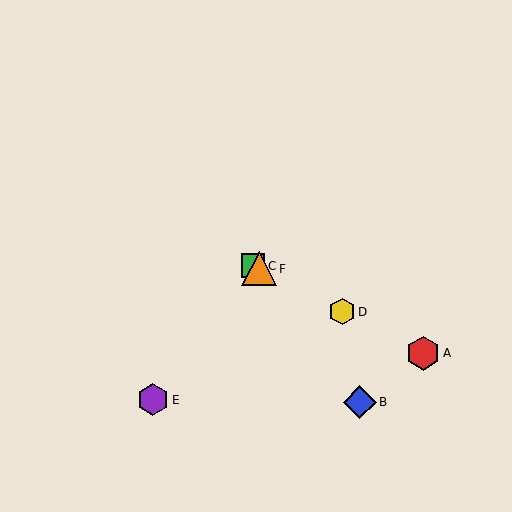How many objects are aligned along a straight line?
4 objects (A, C, D, F) are aligned along a straight line.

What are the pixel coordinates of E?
Object E is at (153, 400).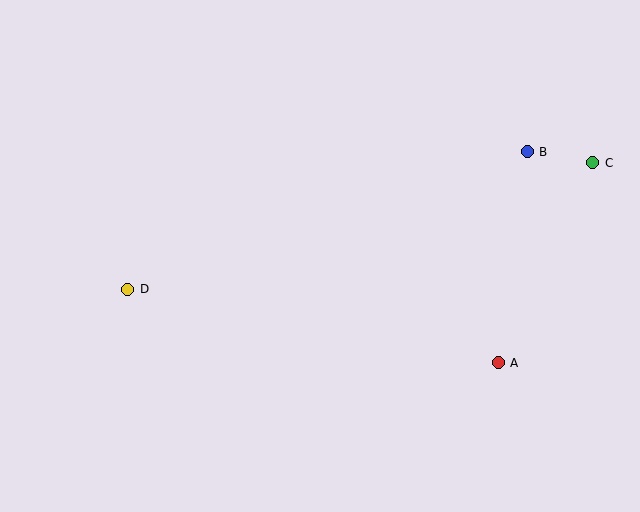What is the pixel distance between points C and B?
The distance between C and B is 66 pixels.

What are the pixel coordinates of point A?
Point A is at (498, 363).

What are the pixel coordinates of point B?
Point B is at (527, 152).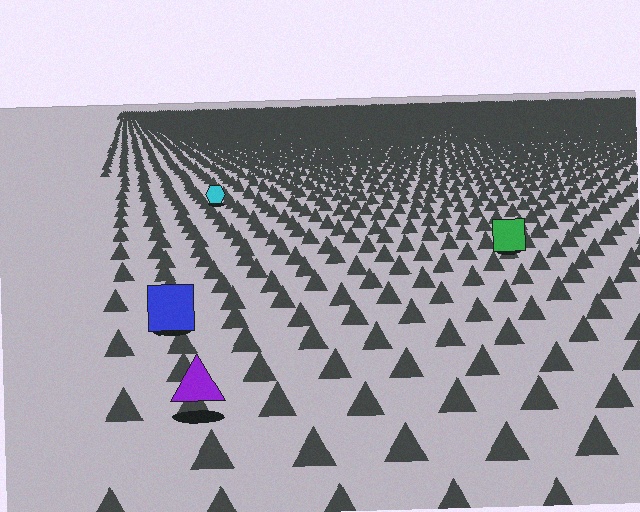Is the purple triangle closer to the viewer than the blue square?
Yes. The purple triangle is closer — you can tell from the texture gradient: the ground texture is coarser near it.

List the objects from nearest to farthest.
From nearest to farthest: the purple triangle, the blue square, the green square, the cyan hexagon.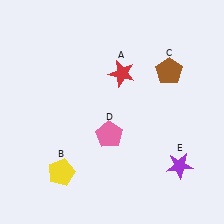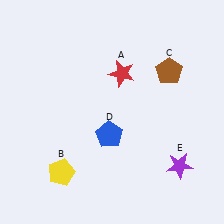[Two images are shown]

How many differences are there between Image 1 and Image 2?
There is 1 difference between the two images.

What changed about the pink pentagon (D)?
In Image 1, D is pink. In Image 2, it changed to blue.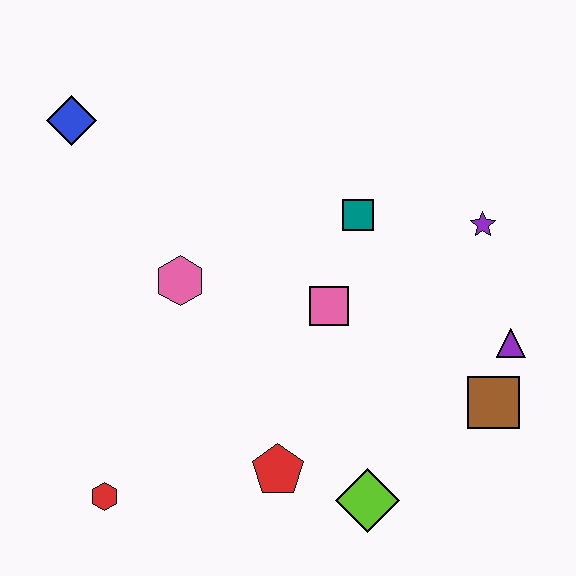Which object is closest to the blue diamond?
The pink hexagon is closest to the blue diamond.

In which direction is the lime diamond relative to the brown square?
The lime diamond is to the left of the brown square.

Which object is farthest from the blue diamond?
The brown square is farthest from the blue diamond.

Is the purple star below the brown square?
No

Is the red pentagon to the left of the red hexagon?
No